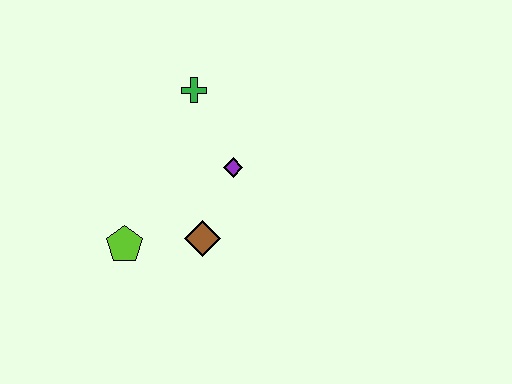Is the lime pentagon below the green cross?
Yes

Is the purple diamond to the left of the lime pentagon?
No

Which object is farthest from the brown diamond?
The green cross is farthest from the brown diamond.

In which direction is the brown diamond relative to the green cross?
The brown diamond is below the green cross.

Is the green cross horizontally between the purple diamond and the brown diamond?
No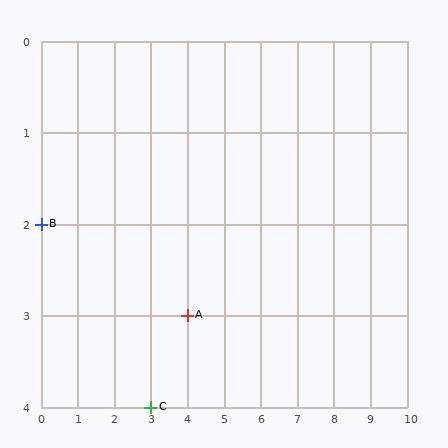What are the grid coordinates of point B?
Point B is at grid coordinates (0, 2).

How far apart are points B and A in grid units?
Points B and A are 4 columns and 1 row apart (about 4.1 grid units diagonally).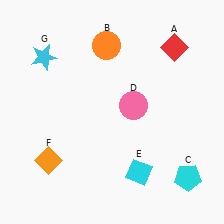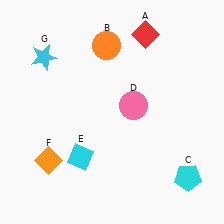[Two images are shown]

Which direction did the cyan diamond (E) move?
The cyan diamond (E) moved left.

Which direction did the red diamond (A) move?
The red diamond (A) moved left.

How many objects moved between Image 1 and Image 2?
2 objects moved between the two images.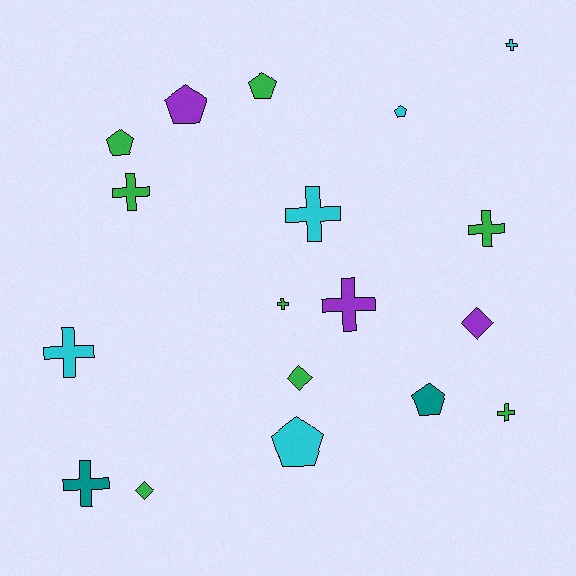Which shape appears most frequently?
Cross, with 9 objects.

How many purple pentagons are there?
There is 1 purple pentagon.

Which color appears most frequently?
Green, with 8 objects.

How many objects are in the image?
There are 18 objects.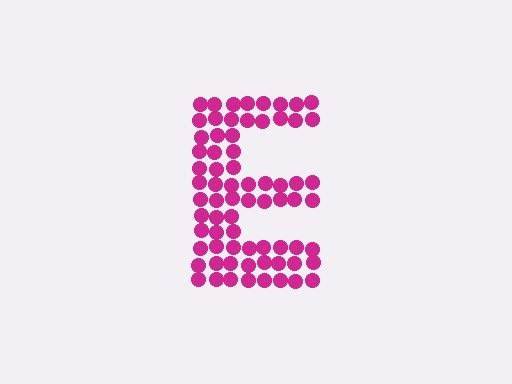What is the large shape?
The large shape is the letter E.